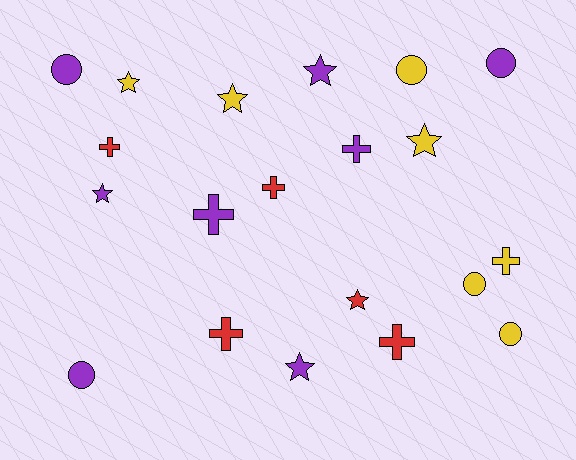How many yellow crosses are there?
There is 1 yellow cross.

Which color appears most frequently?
Purple, with 8 objects.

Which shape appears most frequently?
Cross, with 7 objects.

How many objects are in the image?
There are 20 objects.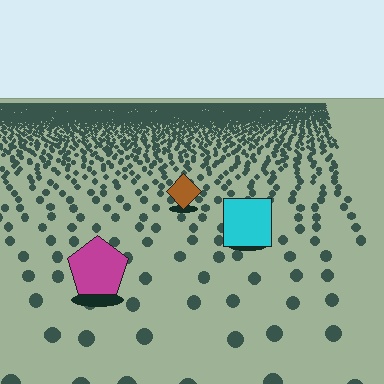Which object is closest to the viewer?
The magenta pentagon is closest. The texture marks near it are larger and more spread out.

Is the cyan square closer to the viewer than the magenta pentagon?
No. The magenta pentagon is closer — you can tell from the texture gradient: the ground texture is coarser near it.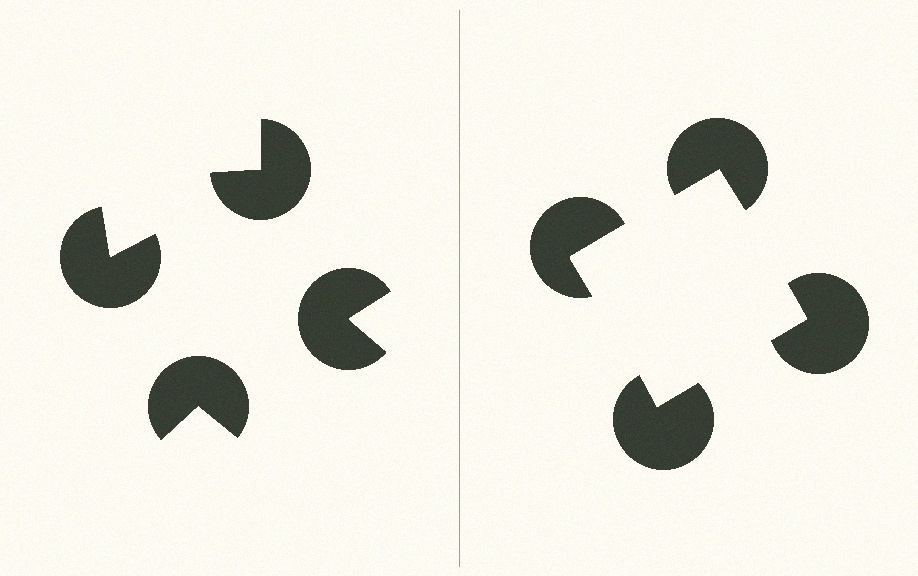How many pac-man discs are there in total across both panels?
8 — 4 on each side.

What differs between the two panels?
The pac-man discs are positioned identically on both sides; only the wedge orientations differ. On the right they align to a square; on the left they are misaligned.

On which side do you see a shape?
An illusory square appears on the right side. On the left side the wedge cuts are rotated, so no coherent shape forms.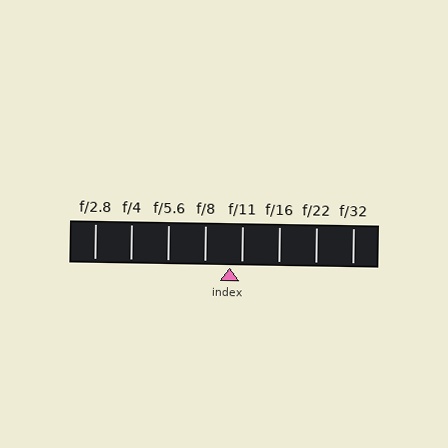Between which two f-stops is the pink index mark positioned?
The index mark is between f/8 and f/11.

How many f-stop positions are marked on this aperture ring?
There are 8 f-stop positions marked.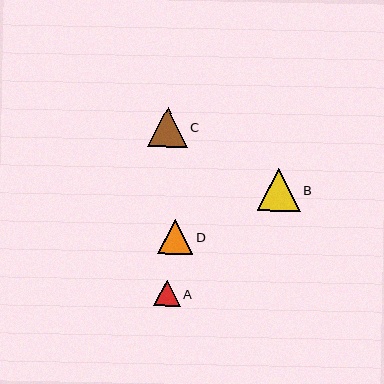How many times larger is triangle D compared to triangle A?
Triangle D is approximately 1.3 times the size of triangle A.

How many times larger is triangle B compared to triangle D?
Triangle B is approximately 1.2 times the size of triangle D.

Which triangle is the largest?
Triangle B is the largest with a size of approximately 43 pixels.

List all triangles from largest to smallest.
From largest to smallest: B, C, D, A.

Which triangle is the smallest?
Triangle A is the smallest with a size of approximately 26 pixels.